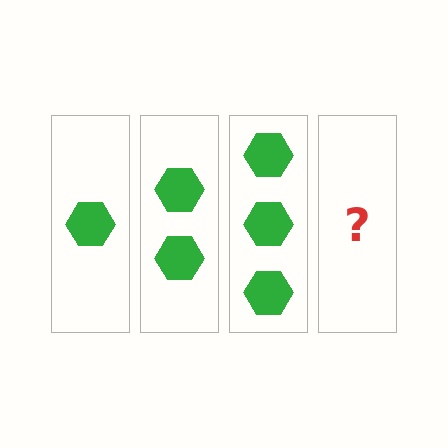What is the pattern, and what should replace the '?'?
The pattern is that each step adds one more hexagon. The '?' should be 4 hexagons.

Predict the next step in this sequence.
The next step is 4 hexagons.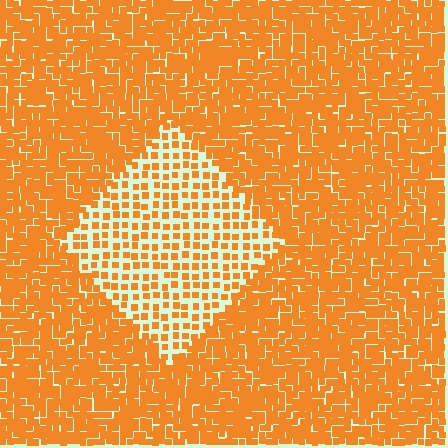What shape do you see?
I see a diamond.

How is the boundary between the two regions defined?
The boundary is defined by a change in element density (approximately 2.3x ratio). All elements are the same color, size, and shape.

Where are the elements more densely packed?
The elements are more densely packed outside the diamond boundary.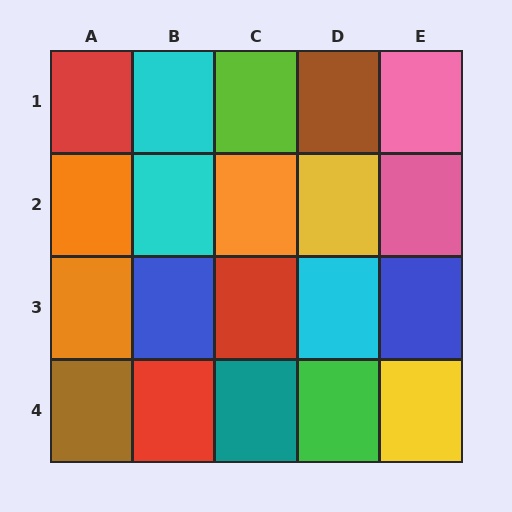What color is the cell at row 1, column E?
Pink.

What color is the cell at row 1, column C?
Lime.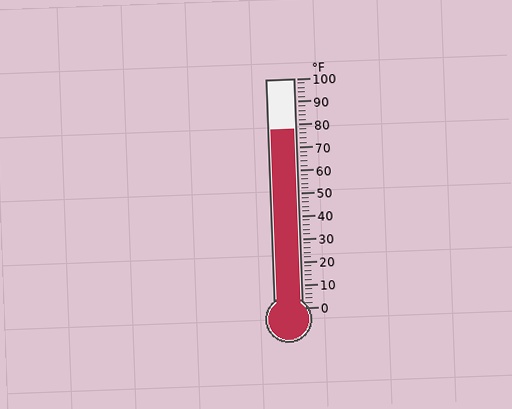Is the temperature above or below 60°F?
The temperature is above 60°F.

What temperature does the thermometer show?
The thermometer shows approximately 78°F.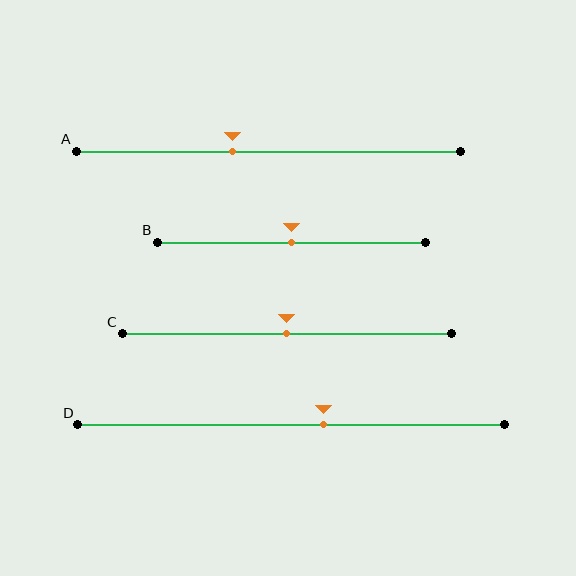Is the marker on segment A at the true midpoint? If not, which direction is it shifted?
No, the marker on segment A is shifted to the left by about 9% of the segment length.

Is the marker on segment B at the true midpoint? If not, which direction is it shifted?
Yes, the marker on segment B is at the true midpoint.